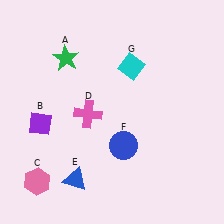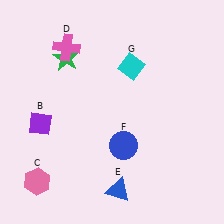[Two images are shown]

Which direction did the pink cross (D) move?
The pink cross (D) moved up.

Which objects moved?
The objects that moved are: the pink cross (D), the blue triangle (E).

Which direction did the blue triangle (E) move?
The blue triangle (E) moved right.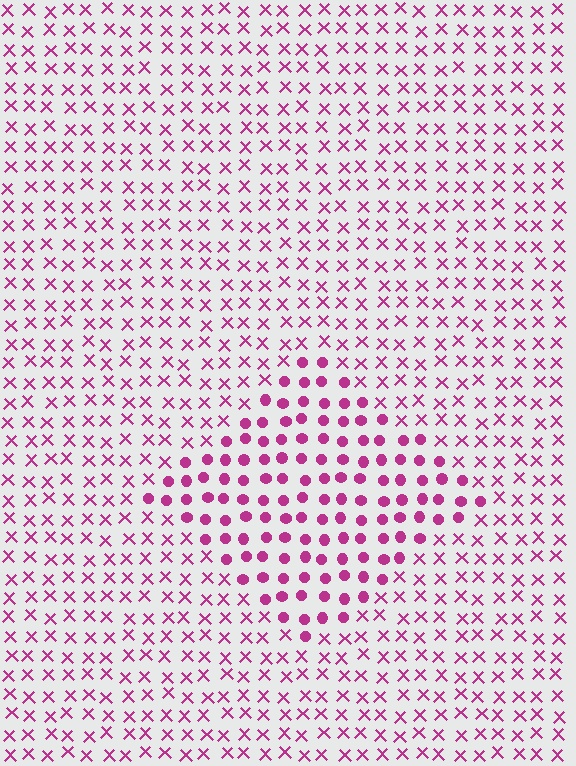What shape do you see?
I see a diamond.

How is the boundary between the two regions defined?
The boundary is defined by a change in element shape: circles inside vs. X marks outside. All elements share the same color and spacing.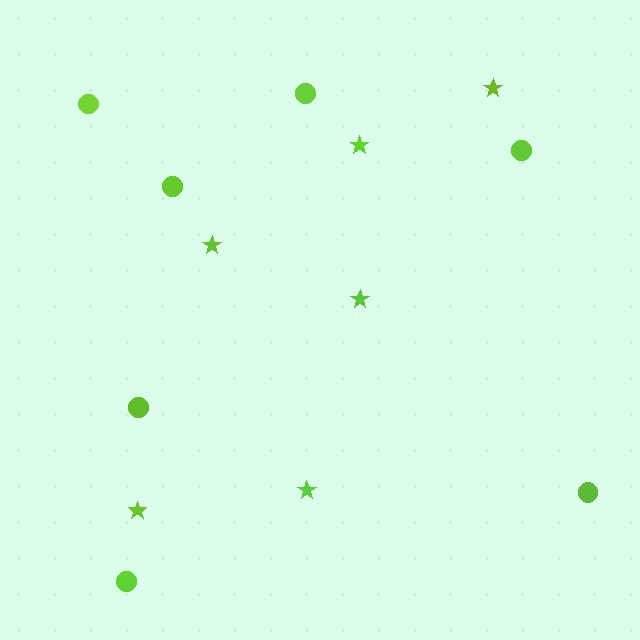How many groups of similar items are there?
There are 2 groups: one group of stars (6) and one group of circles (7).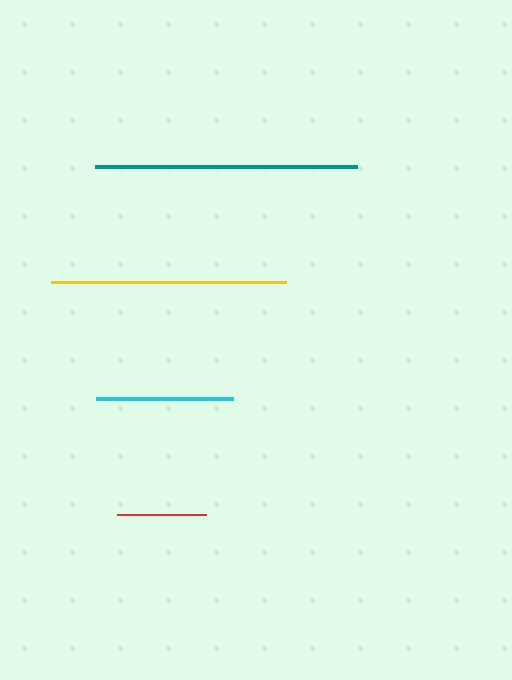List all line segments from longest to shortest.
From longest to shortest: teal, yellow, cyan, red.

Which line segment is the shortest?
The red line is the shortest at approximately 89 pixels.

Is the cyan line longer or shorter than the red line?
The cyan line is longer than the red line.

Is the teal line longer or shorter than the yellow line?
The teal line is longer than the yellow line.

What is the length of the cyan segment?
The cyan segment is approximately 137 pixels long.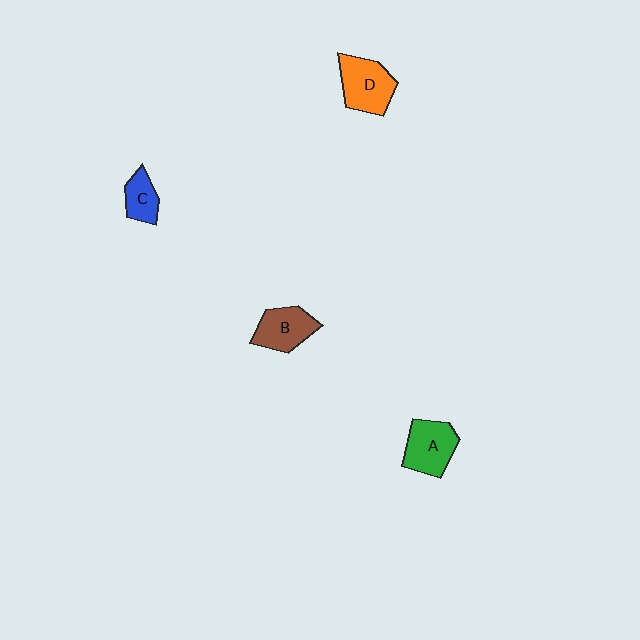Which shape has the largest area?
Shape D (orange).